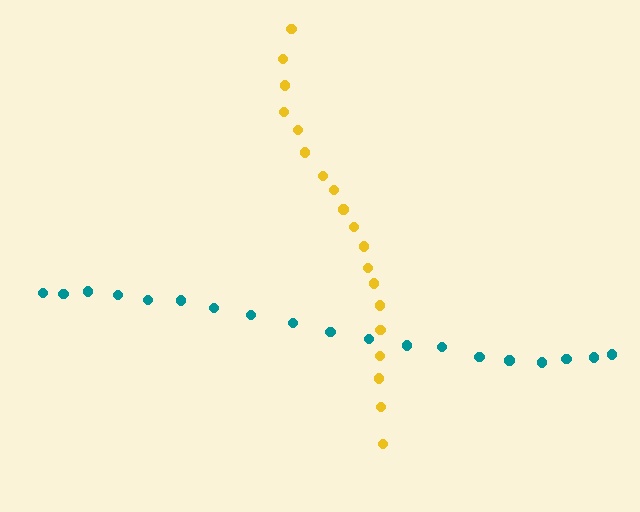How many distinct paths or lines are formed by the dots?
There are 2 distinct paths.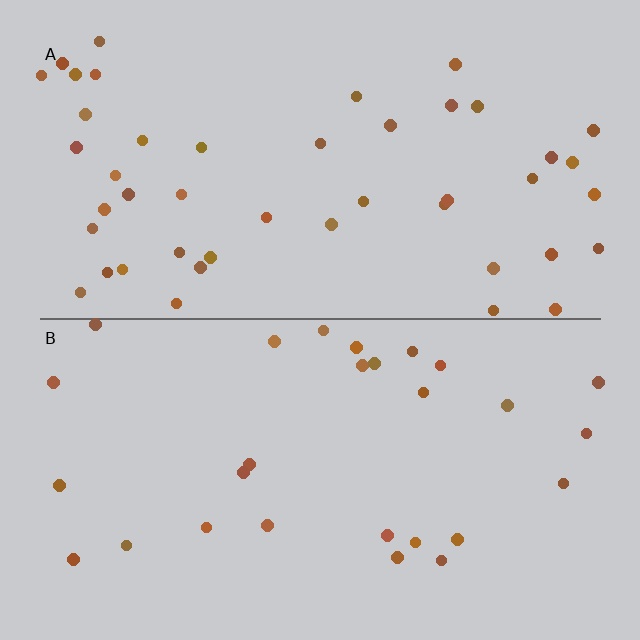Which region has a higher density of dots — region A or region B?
A (the top).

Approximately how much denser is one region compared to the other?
Approximately 1.6× — region A over region B.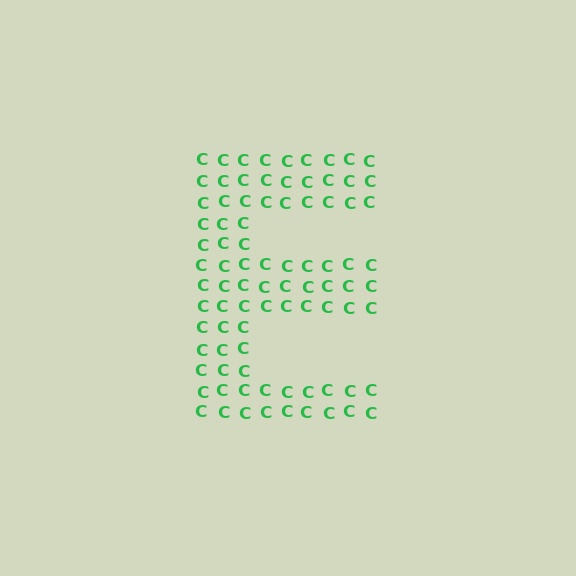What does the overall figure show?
The overall figure shows the letter E.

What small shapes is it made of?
It is made of small letter C's.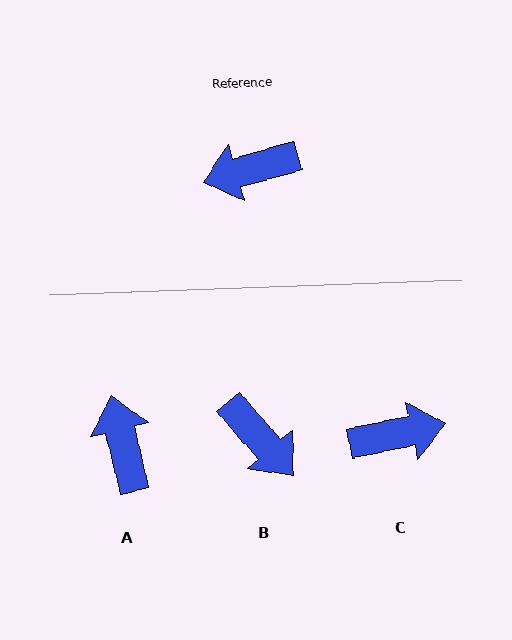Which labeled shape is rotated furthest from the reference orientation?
C, about 176 degrees away.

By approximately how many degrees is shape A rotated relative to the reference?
Approximately 92 degrees clockwise.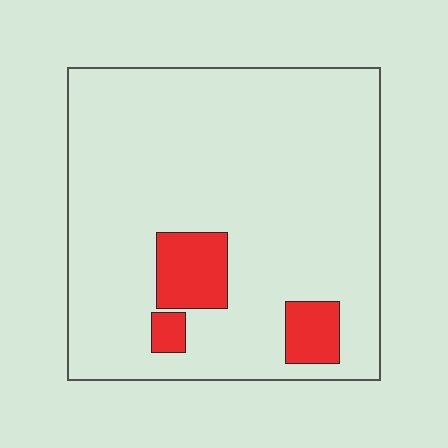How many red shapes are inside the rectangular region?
3.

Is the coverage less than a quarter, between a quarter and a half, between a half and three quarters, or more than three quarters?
Less than a quarter.